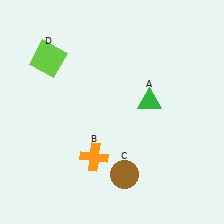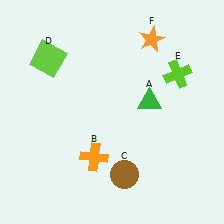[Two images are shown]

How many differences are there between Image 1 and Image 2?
There are 2 differences between the two images.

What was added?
A lime cross (E), an orange star (F) were added in Image 2.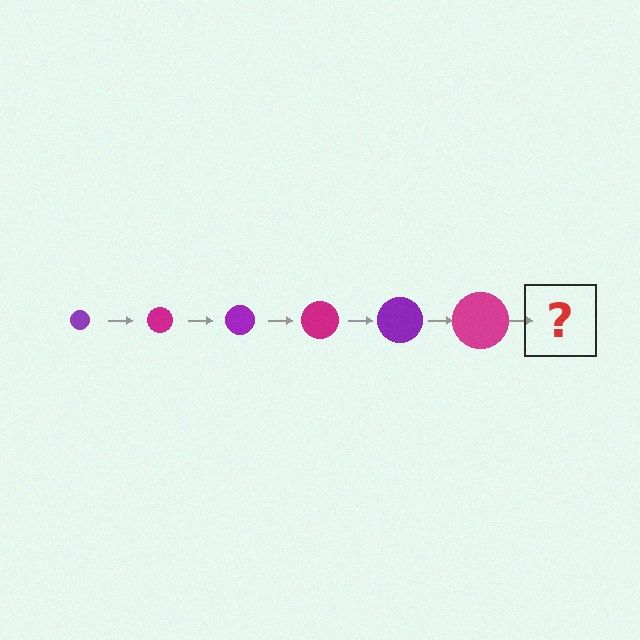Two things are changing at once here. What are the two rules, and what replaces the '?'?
The two rules are that the circle grows larger each step and the color cycles through purple and magenta. The '?' should be a purple circle, larger than the previous one.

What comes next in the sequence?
The next element should be a purple circle, larger than the previous one.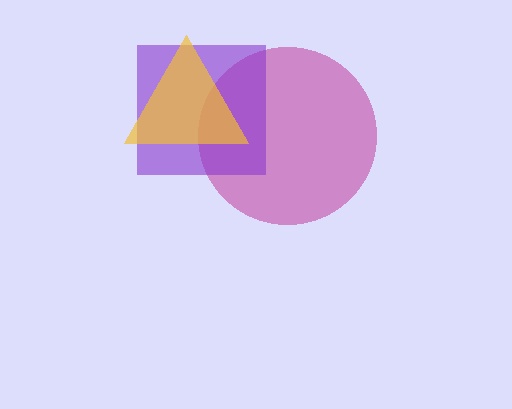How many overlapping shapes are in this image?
There are 3 overlapping shapes in the image.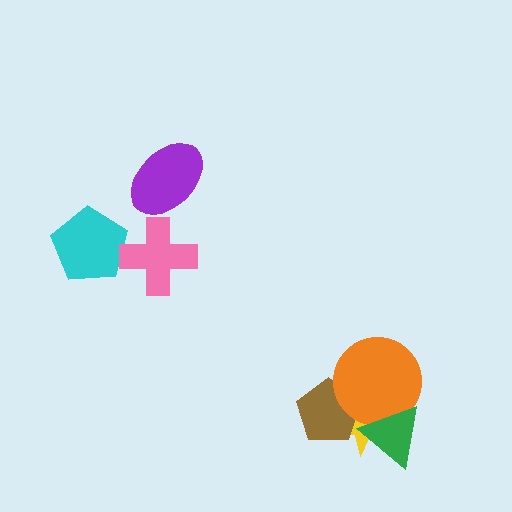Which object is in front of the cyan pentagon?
The pink cross is in front of the cyan pentagon.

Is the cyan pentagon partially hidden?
Yes, it is partially covered by another shape.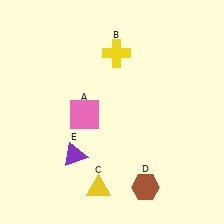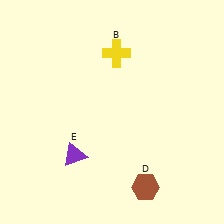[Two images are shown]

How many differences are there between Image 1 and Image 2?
There are 2 differences between the two images.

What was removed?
The pink square (A), the yellow triangle (C) were removed in Image 2.